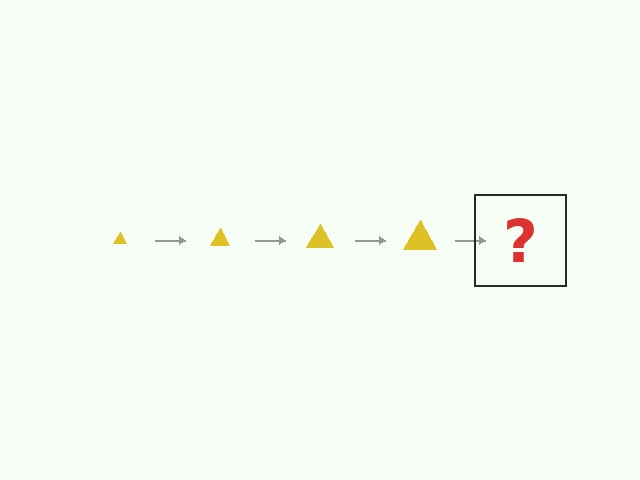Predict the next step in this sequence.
The next step is a yellow triangle, larger than the previous one.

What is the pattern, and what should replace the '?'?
The pattern is that the triangle gets progressively larger each step. The '?' should be a yellow triangle, larger than the previous one.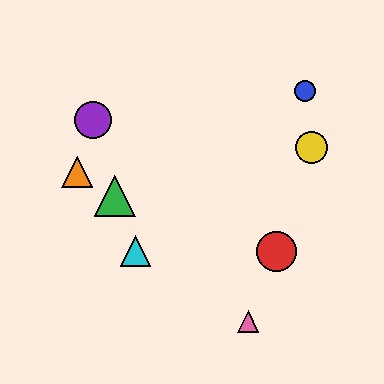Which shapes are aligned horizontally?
The red circle, the cyan triangle are aligned horizontally.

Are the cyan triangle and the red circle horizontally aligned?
Yes, both are at y≈251.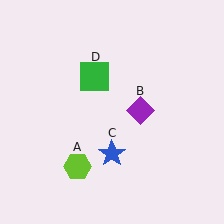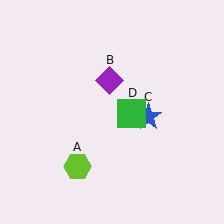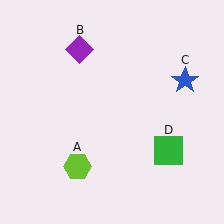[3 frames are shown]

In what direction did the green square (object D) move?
The green square (object D) moved down and to the right.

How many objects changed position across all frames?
3 objects changed position: purple diamond (object B), blue star (object C), green square (object D).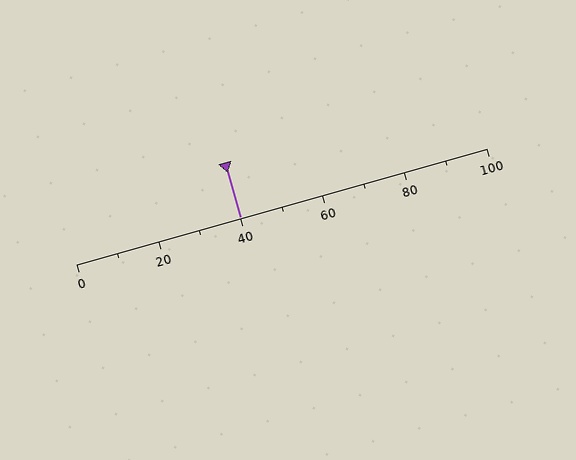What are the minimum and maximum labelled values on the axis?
The axis runs from 0 to 100.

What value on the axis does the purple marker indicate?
The marker indicates approximately 40.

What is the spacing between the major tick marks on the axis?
The major ticks are spaced 20 apart.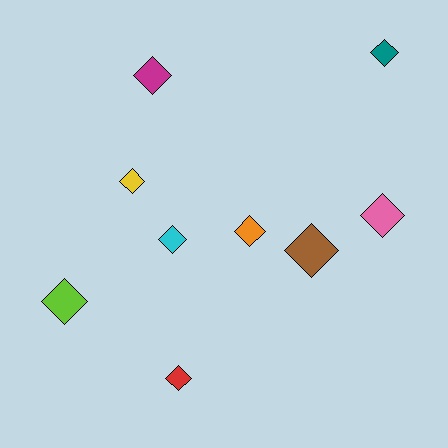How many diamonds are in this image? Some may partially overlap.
There are 9 diamonds.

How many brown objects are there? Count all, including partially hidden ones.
There is 1 brown object.